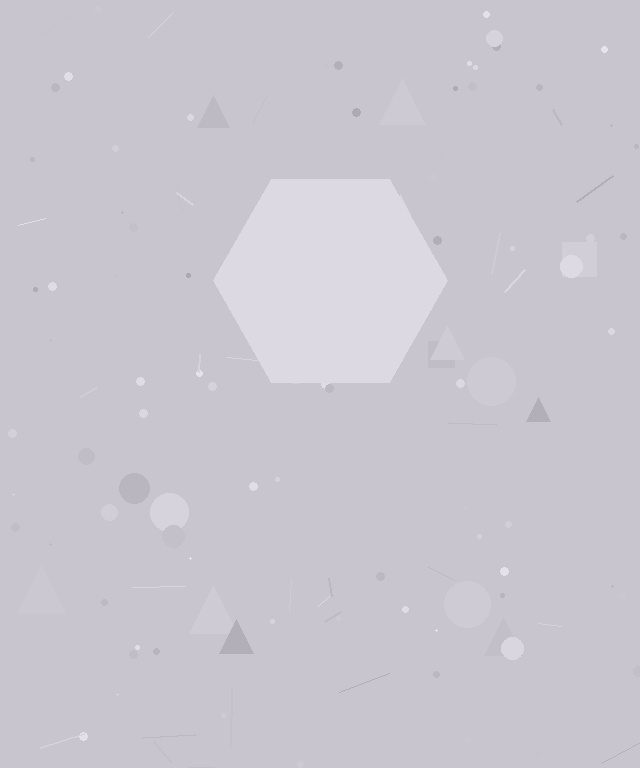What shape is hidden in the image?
A hexagon is hidden in the image.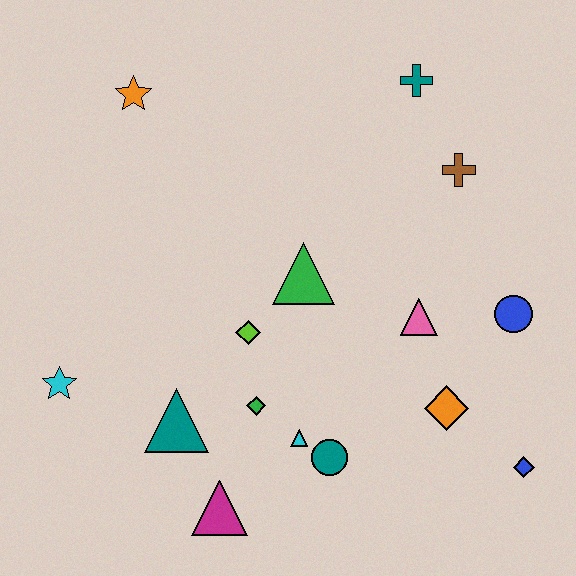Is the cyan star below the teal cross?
Yes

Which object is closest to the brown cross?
The teal cross is closest to the brown cross.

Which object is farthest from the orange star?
The blue diamond is farthest from the orange star.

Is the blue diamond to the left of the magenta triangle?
No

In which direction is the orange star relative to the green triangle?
The orange star is above the green triangle.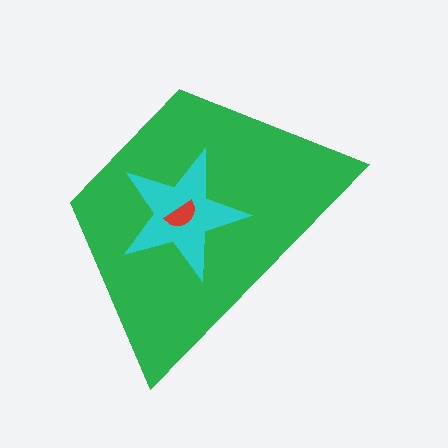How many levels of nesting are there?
3.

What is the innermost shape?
The red semicircle.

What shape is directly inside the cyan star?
The red semicircle.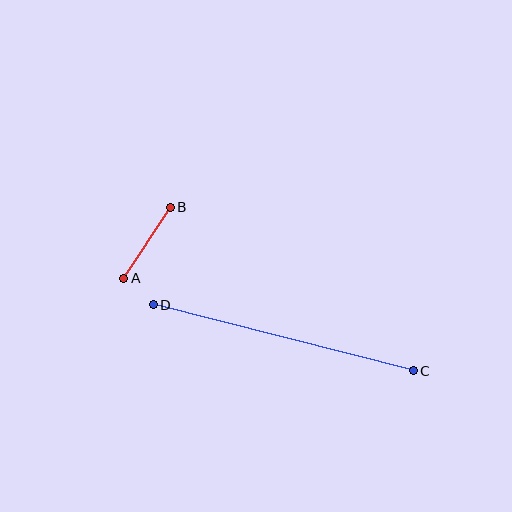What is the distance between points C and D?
The distance is approximately 268 pixels.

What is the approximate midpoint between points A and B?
The midpoint is at approximately (147, 243) pixels.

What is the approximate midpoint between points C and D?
The midpoint is at approximately (283, 338) pixels.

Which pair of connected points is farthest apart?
Points C and D are farthest apart.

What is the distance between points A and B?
The distance is approximately 85 pixels.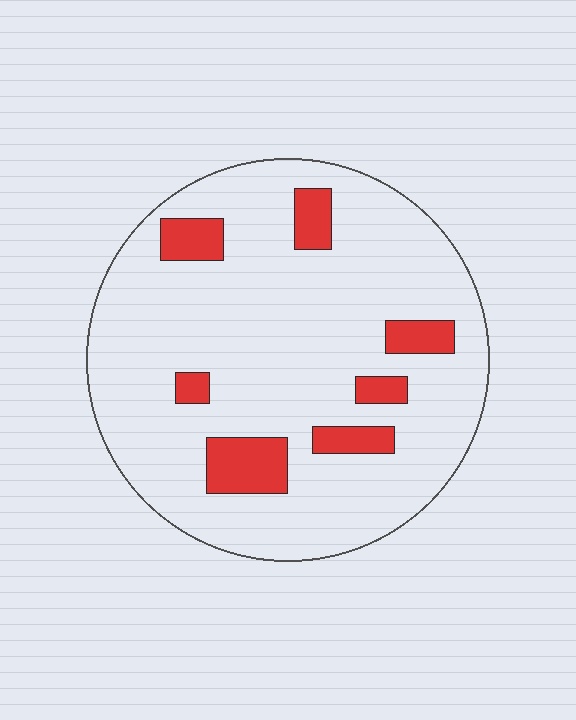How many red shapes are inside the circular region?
7.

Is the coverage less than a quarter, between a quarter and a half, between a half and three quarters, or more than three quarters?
Less than a quarter.